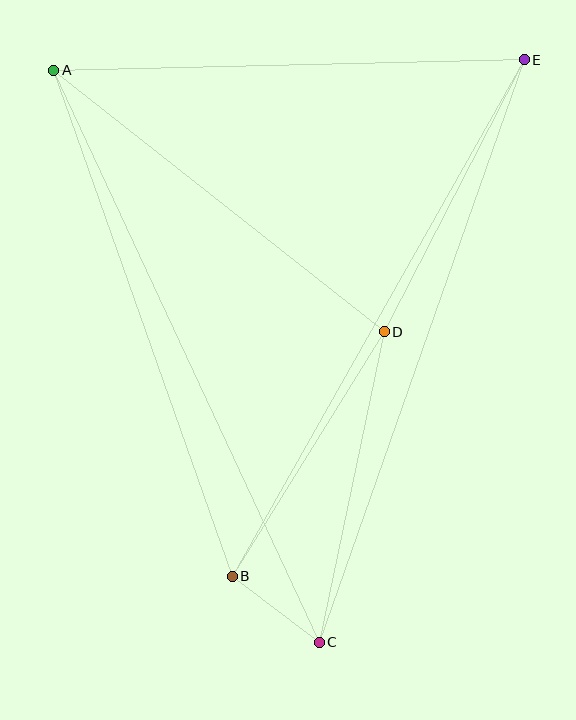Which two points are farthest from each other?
Points A and C are farthest from each other.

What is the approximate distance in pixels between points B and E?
The distance between B and E is approximately 594 pixels.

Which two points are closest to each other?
Points B and C are closest to each other.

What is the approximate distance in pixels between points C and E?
The distance between C and E is approximately 617 pixels.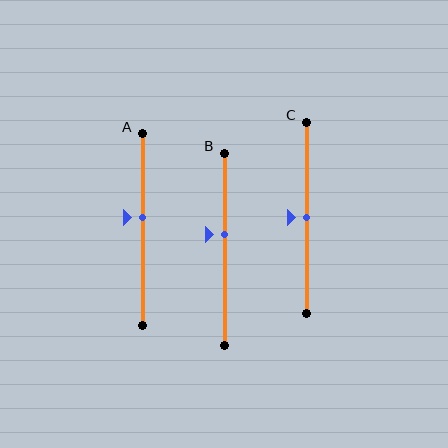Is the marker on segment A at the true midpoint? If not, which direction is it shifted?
No, the marker on segment A is shifted upward by about 6% of the segment length.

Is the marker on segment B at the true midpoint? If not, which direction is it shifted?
No, the marker on segment B is shifted upward by about 8% of the segment length.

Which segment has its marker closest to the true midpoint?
Segment C has its marker closest to the true midpoint.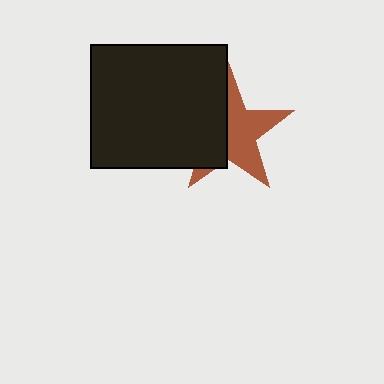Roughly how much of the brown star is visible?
About half of it is visible (roughly 56%).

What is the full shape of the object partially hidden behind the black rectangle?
The partially hidden object is a brown star.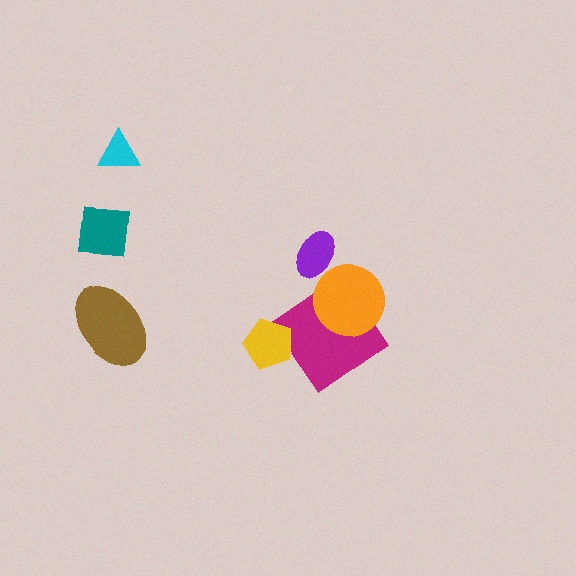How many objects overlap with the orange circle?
1 object overlaps with the orange circle.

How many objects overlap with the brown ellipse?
0 objects overlap with the brown ellipse.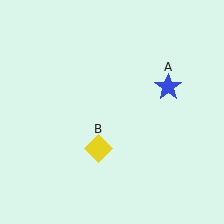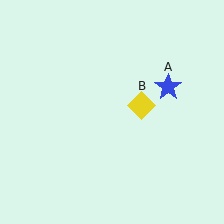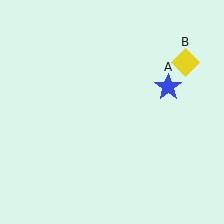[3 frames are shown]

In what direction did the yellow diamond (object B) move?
The yellow diamond (object B) moved up and to the right.